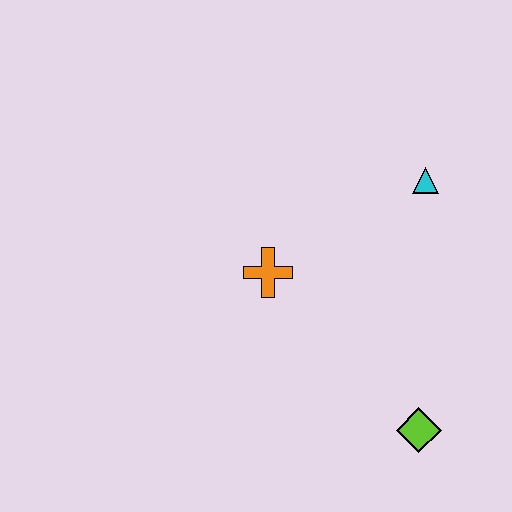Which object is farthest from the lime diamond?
The cyan triangle is farthest from the lime diamond.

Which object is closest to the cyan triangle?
The orange cross is closest to the cyan triangle.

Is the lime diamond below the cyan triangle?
Yes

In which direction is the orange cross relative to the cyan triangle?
The orange cross is to the left of the cyan triangle.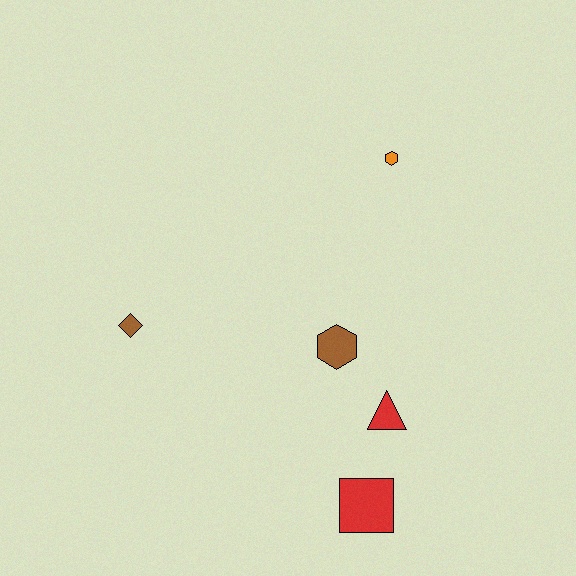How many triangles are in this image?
There is 1 triangle.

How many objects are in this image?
There are 5 objects.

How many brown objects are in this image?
There are 2 brown objects.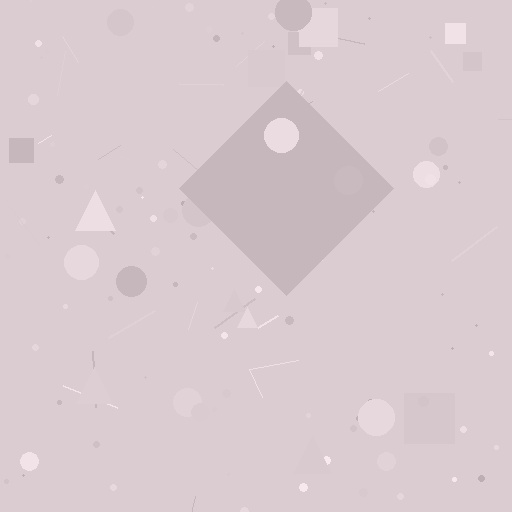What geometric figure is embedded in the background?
A diamond is embedded in the background.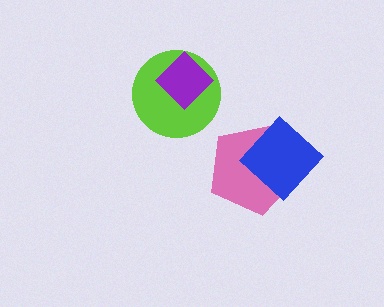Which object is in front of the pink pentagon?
The blue diamond is in front of the pink pentagon.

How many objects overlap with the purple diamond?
1 object overlaps with the purple diamond.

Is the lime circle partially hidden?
Yes, it is partially covered by another shape.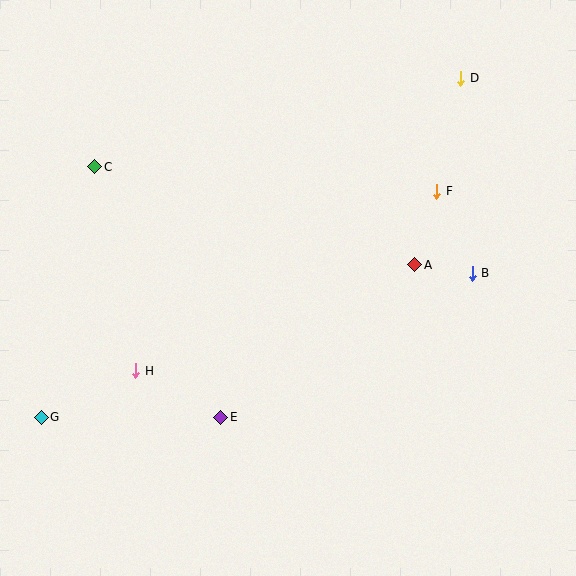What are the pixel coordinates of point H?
Point H is at (136, 371).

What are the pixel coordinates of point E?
Point E is at (221, 417).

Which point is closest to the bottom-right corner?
Point B is closest to the bottom-right corner.